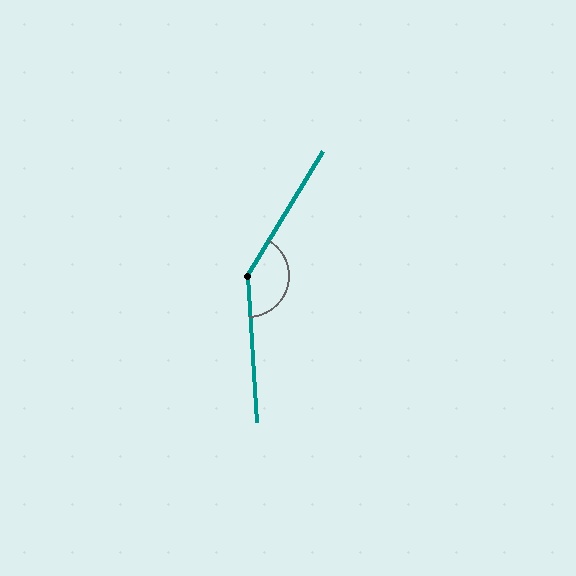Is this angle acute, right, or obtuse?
It is obtuse.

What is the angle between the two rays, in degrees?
Approximately 145 degrees.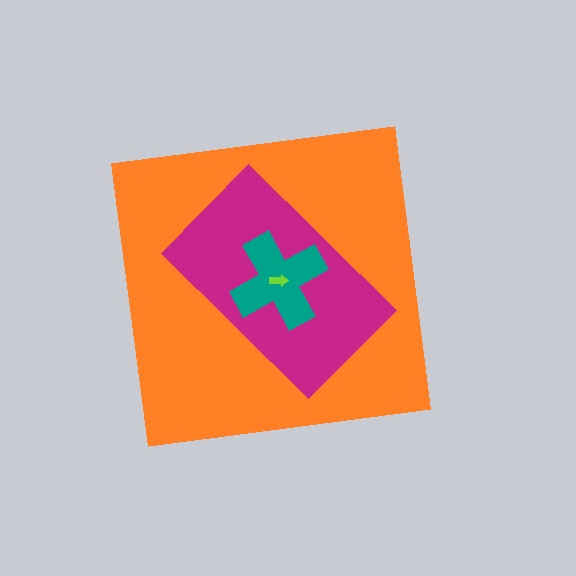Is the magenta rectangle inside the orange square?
Yes.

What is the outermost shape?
The orange square.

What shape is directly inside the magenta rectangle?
The teal cross.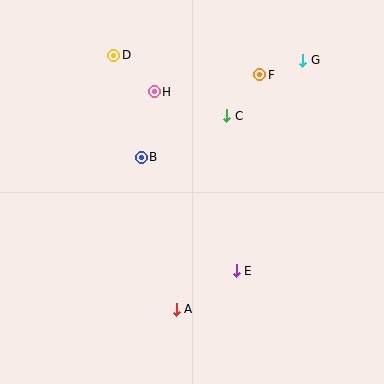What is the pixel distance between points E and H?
The distance between E and H is 197 pixels.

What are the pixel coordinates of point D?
Point D is at (114, 55).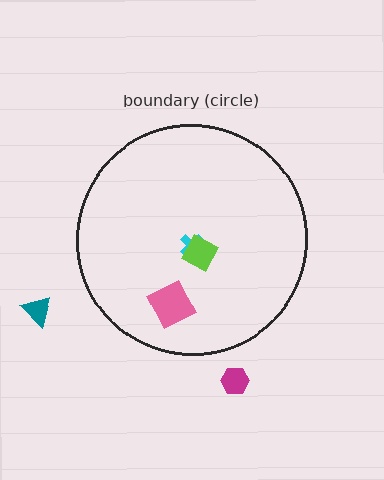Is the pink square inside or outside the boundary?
Inside.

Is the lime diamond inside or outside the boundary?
Inside.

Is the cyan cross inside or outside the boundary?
Inside.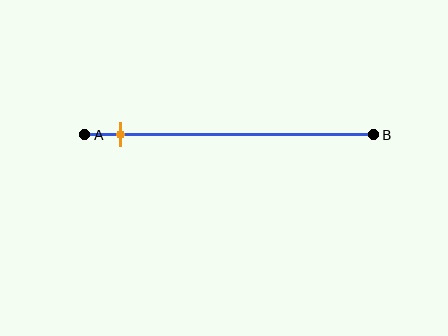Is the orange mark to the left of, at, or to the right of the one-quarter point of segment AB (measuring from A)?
The orange mark is to the left of the one-quarter point of segment AB.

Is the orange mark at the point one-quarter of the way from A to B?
No, the mark is at about 10% from A, not at the 25% one-quarter point.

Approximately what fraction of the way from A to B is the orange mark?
The orange mark is approximately 10% of the way from A to B.